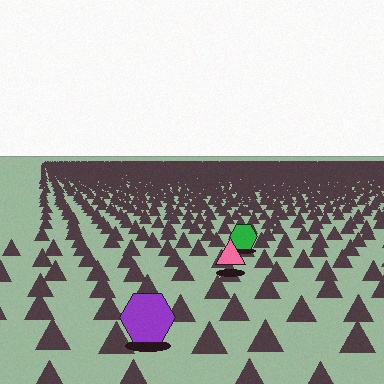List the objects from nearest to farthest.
From nearest to farthest: the purple hexagon, the pink triangle, the green hexagon.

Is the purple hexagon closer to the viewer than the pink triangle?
Yes. The purple hexagon is closer — you can tell from the texture gradient: the ground texture is coarser near it.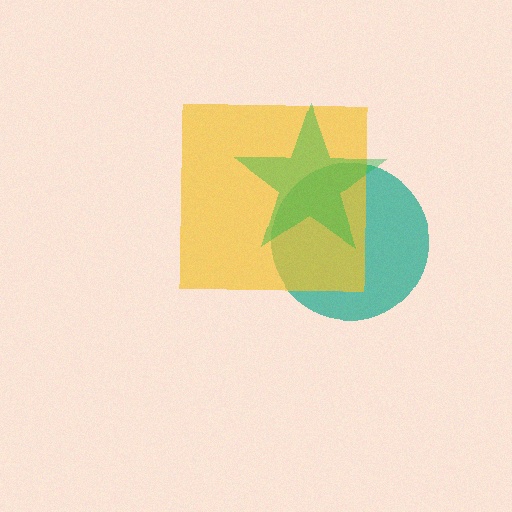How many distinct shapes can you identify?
There are 3 distinct shapes: a teal circle, a yellow square, a green star.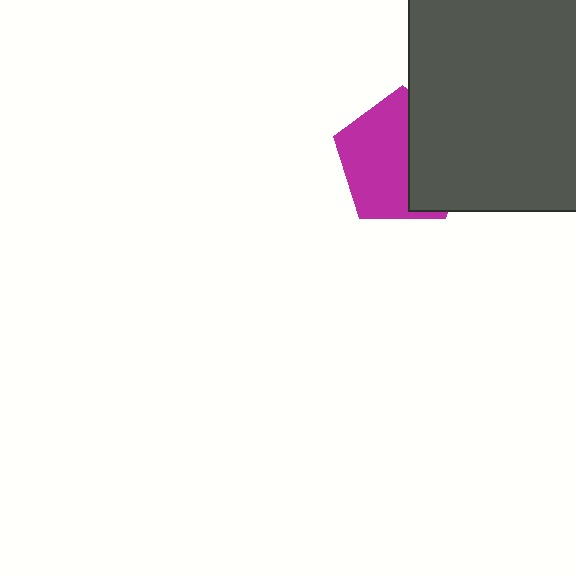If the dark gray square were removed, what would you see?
You would see the complete magenta pentagon.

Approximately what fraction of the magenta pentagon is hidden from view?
Roughly 42% of the magenta pentagon is hidden behind the dark gray square.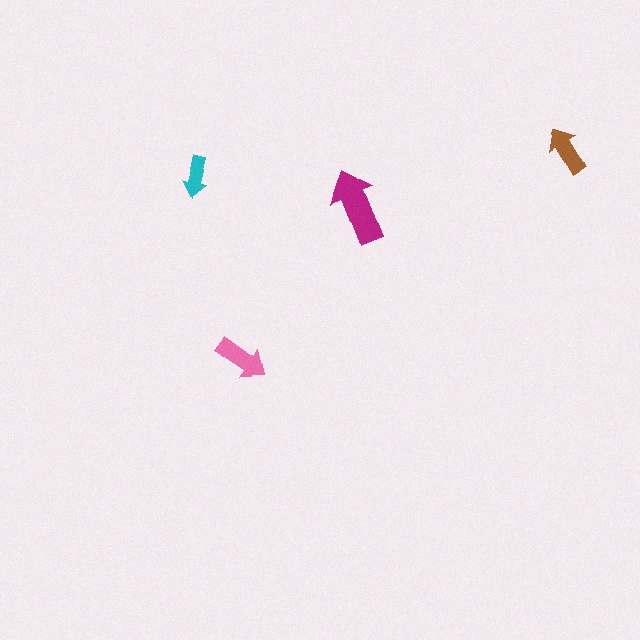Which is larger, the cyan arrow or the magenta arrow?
The magenta one.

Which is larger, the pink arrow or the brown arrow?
The pink one.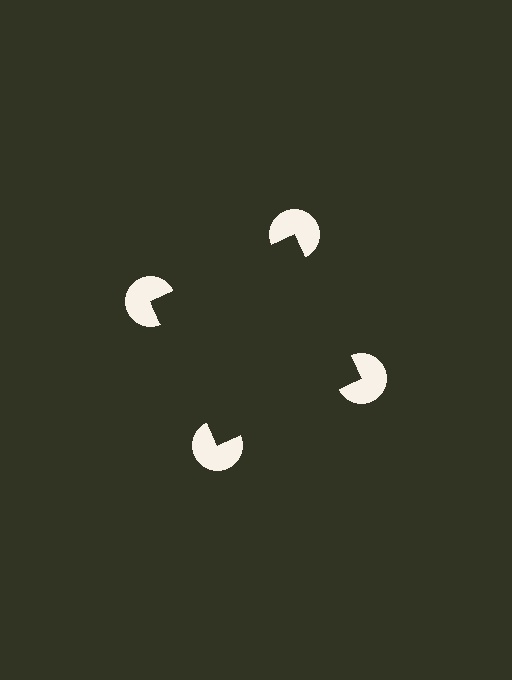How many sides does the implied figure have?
4 sides.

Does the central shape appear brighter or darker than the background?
It typically appears slightly darker than the background, even though no actual brightness change is drawn.